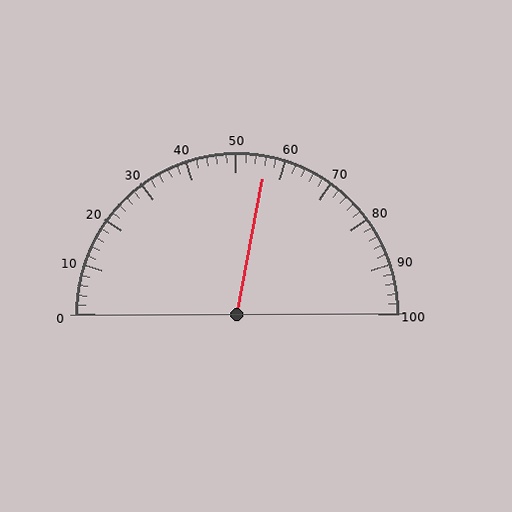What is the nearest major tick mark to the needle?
The nearest major tick mark is 60.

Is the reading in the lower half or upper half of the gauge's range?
The reading is in the upper half of the range (0 to 100).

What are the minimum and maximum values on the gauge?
The gauge ranges from 0 to 100.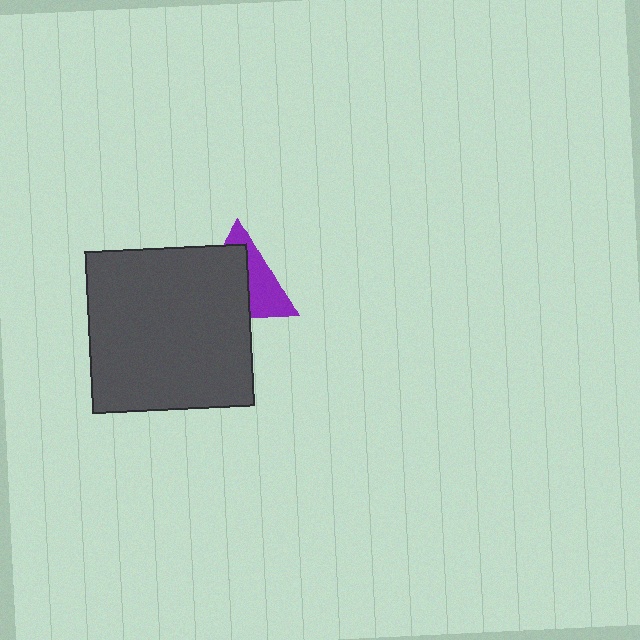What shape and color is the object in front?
The object in front is a dark gray square.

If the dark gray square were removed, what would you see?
You would see the complete purple triangle.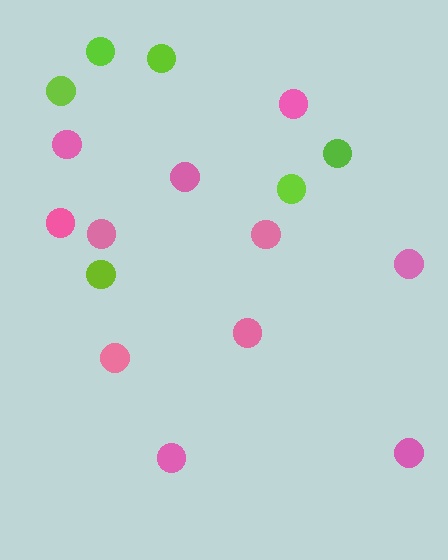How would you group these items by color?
There are 2 groups: one group of pink circles (11) and one group of lime circles (6).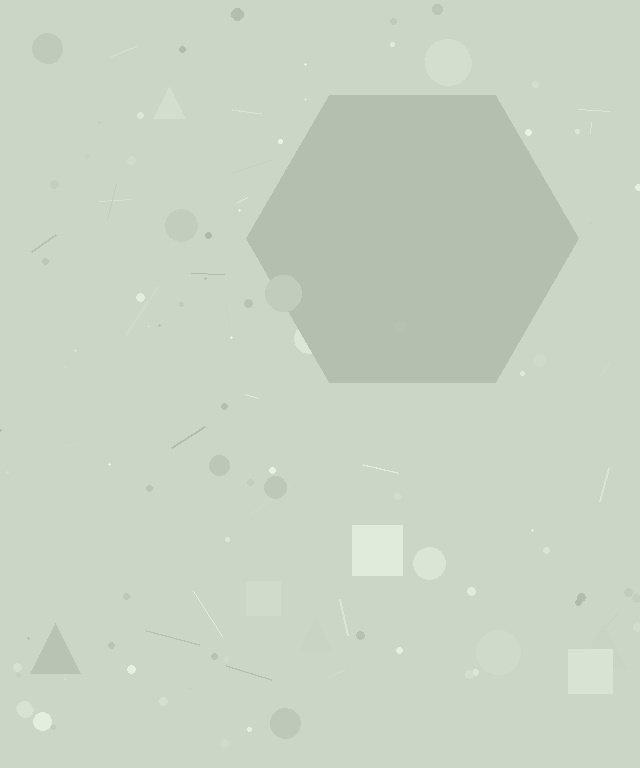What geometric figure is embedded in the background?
A hexagon is embedded in the background.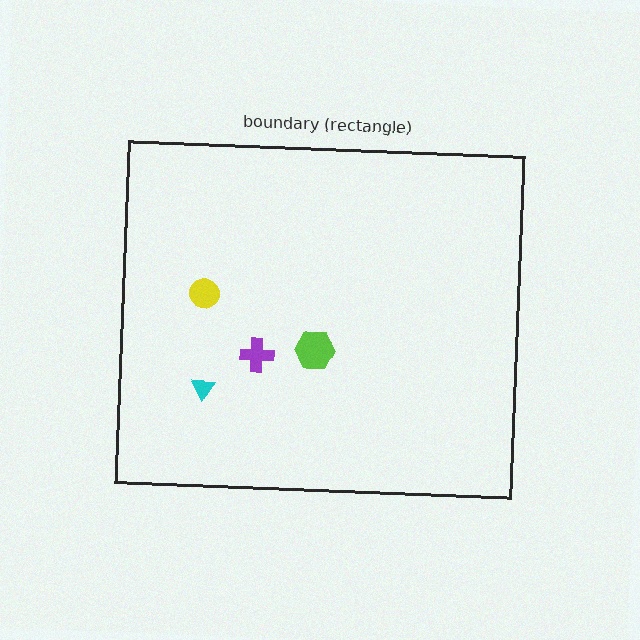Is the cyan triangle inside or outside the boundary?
Inside.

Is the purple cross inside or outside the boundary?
Inside.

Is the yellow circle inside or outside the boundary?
Inside.